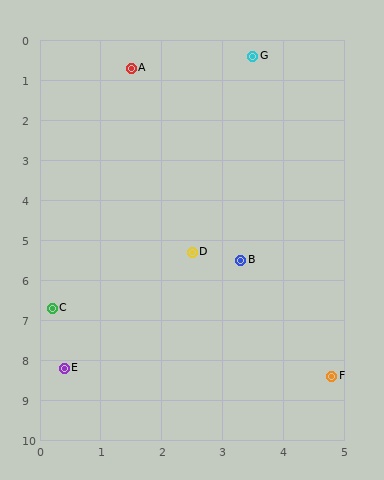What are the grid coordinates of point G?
Point G is at approximately (3.5, 0.4).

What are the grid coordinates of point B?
Point B is at approximately (3.3, 5.5).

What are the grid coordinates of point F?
Point F is at approximately (4.8, 8.4).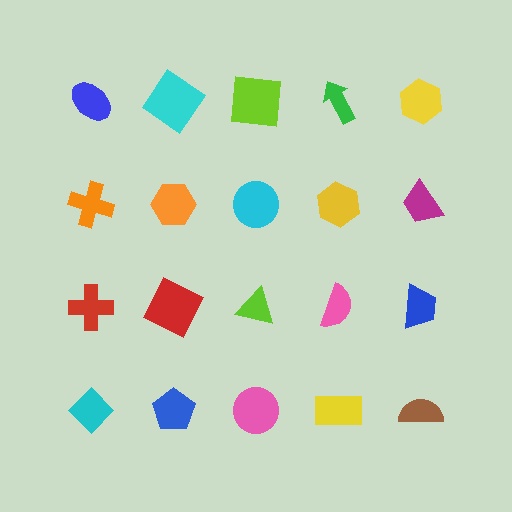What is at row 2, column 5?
A magenta trapezoid.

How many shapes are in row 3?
5 shapes.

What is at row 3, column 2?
A red square.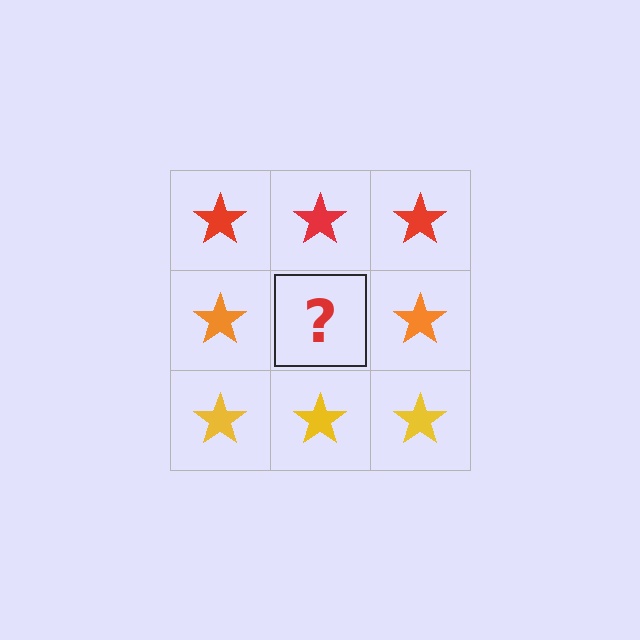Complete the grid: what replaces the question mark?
The question mark should be replaced with an orange star.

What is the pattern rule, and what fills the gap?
The rule is that each row has a consistent color. The gap should be filled with an orange star.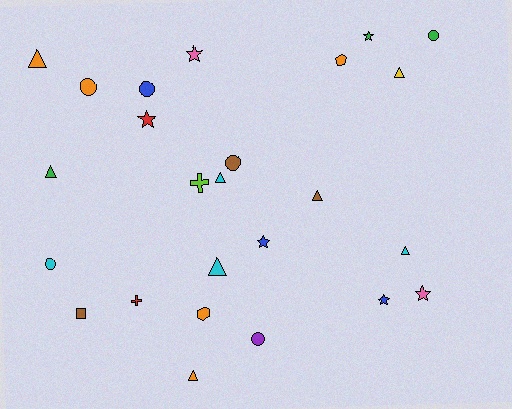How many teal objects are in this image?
There are no teal objects.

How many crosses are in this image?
There are 2 crosses.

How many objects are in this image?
There are 25 objects.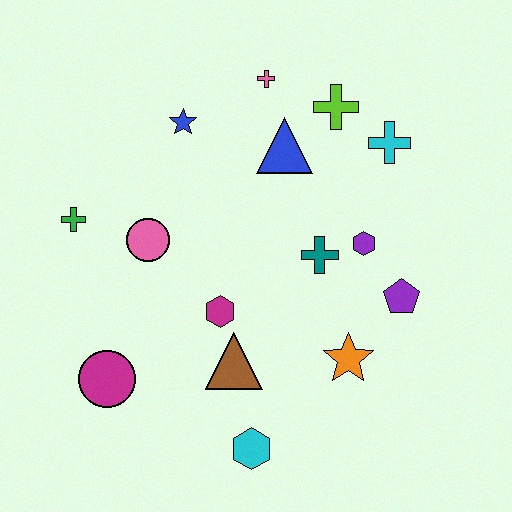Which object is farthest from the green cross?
The purple pentagon is farthest from the green cross.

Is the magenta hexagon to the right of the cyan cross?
No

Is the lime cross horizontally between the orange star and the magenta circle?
Yes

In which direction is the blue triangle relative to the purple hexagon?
The blue triangle is above the purple hexagon.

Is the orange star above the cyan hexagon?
Yes